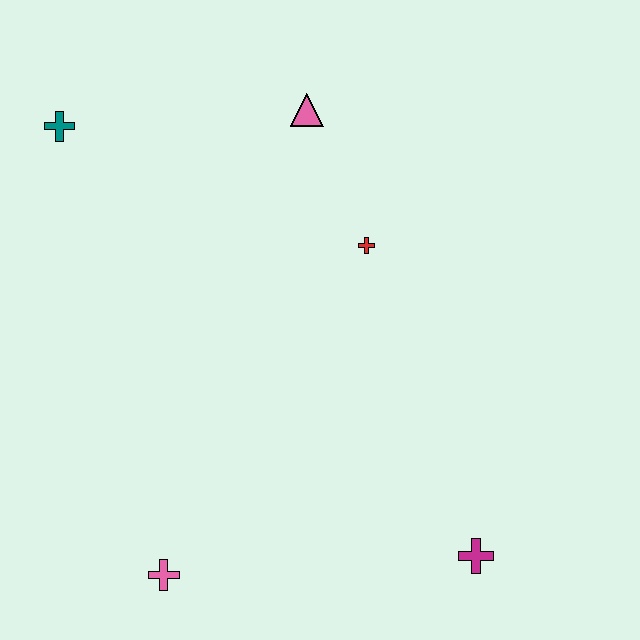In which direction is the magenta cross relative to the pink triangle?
The magenta cross is below the pink triangle.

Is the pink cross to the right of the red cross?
No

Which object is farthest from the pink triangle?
The pink cross is farthest from the pink triangle.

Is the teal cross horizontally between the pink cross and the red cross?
No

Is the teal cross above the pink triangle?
No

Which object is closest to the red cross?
The pink triangle is closest to the red cross.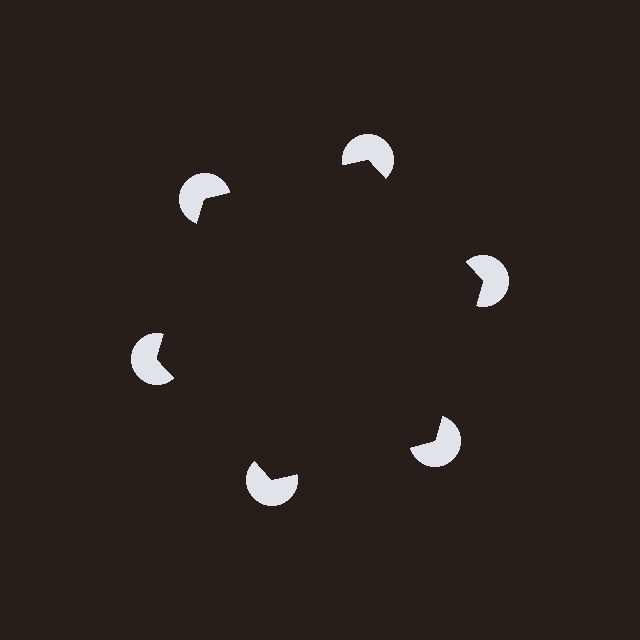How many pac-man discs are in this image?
There are 6 — one at each vertex of the illusory hexagon.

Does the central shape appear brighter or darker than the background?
It typically appears slightly darker than the background, even though no actual brightness change is drawn.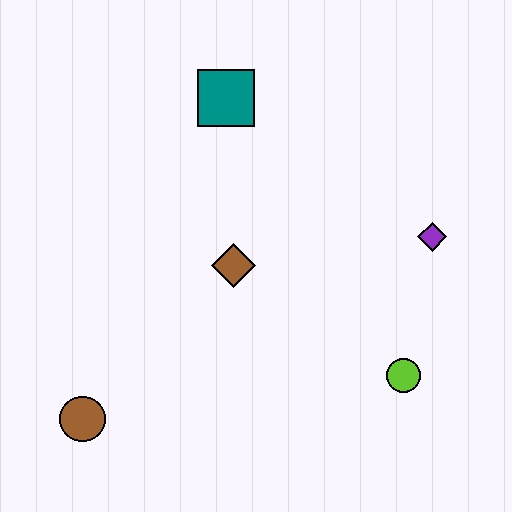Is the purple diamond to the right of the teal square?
Yes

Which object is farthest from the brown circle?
The purple diamond is farthest from the brown circle.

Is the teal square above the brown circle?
Yes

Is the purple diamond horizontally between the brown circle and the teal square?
No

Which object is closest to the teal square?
The brown diamond is closest to the teal square.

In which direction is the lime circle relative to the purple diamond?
The lime circle is below the purple diamond.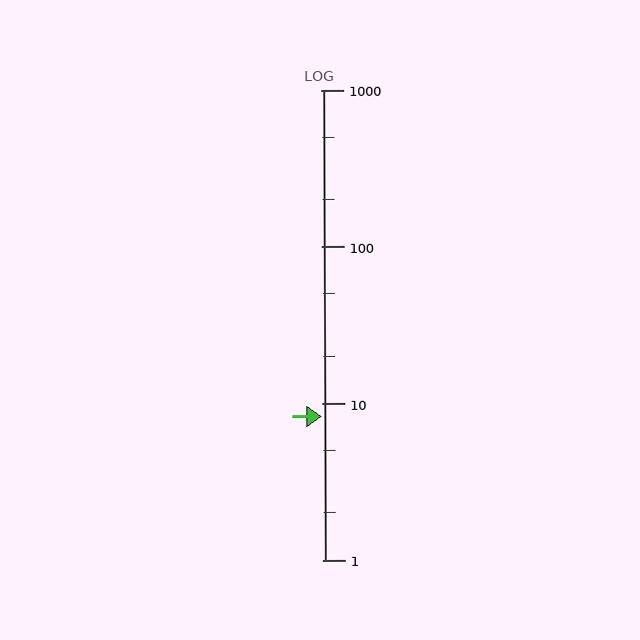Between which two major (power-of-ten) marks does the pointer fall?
The pointer is between 1 and 10.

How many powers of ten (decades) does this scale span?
The scale spans 3 decades, from 1 to 1000.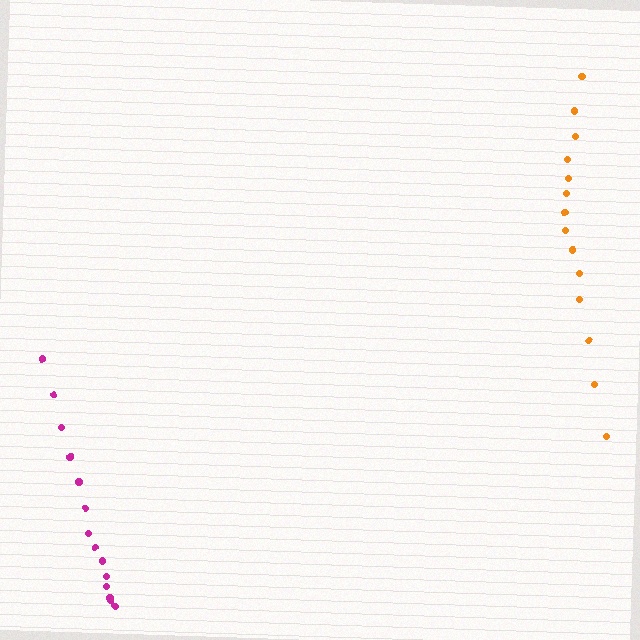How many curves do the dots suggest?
There are 2 distinct paths.